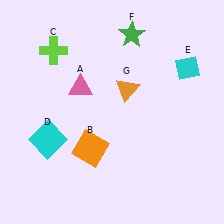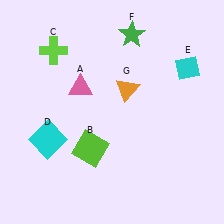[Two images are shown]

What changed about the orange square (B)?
In Image 1, B is orange. In Image 2, it changed to lime.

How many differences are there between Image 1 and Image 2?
There is 1 difference between the two images.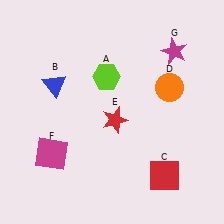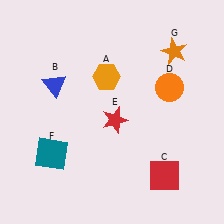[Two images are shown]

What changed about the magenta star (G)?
In Image 1, G is magenta. In Image 2, it changed to orange.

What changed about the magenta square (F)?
In Image 1, F is magenta. In Image 2, it changed to teal.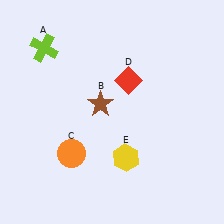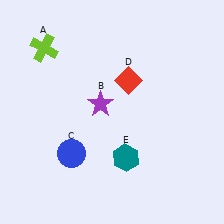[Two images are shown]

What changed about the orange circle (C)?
In Image 1, C is orange. In Image 2, it changed to blue.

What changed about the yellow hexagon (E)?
In Image 1, E is yellow. In Image 2, it changed to teal.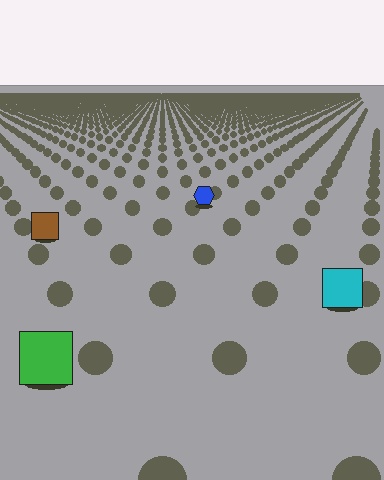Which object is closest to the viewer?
The green square is closest. The texture marks near it are larger and more spread out.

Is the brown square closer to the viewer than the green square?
No. The green square is closer — you can tell from the texture gradient: the ground texture is coarser near it.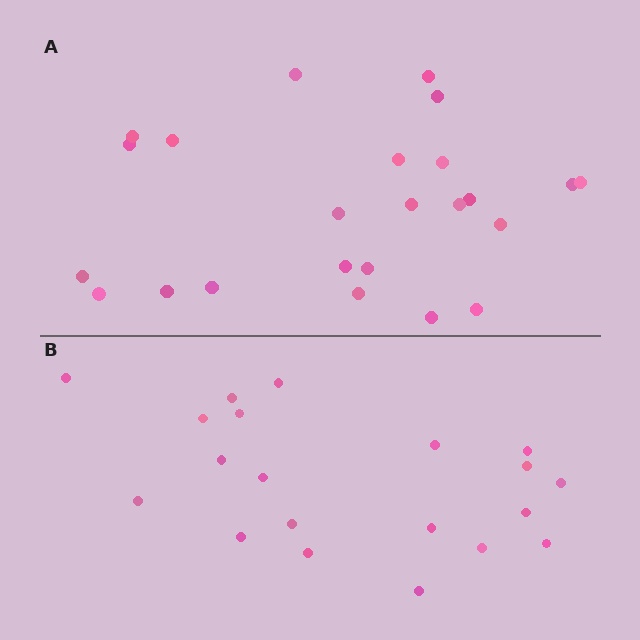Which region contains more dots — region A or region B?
Region A (the top region) has more dots.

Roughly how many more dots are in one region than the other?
Region A has about 4 more dots than region B.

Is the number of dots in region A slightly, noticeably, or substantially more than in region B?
Region A has only slightly more — the two regions are fairly close. The ratio is roughly 1.2 to 1.